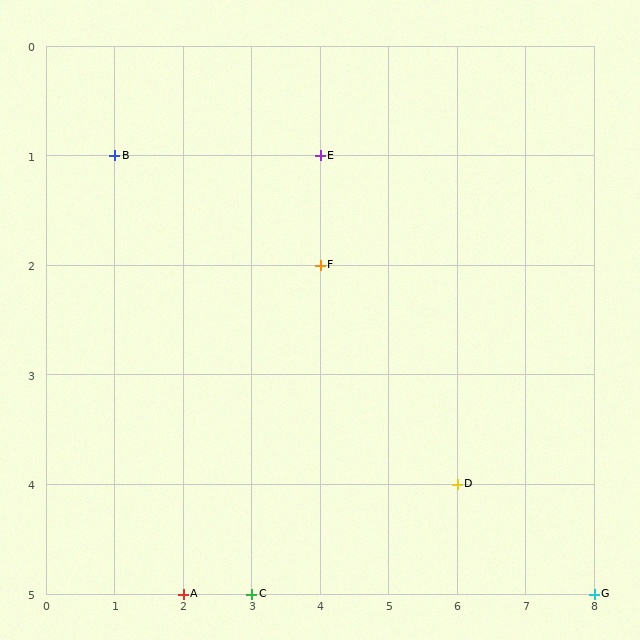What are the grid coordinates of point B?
Point B is at grid coordinates (1, 1).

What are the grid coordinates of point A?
Point A is at grid coordinates (2, 5).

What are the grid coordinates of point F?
Point F is at grid coordinates (4, 2).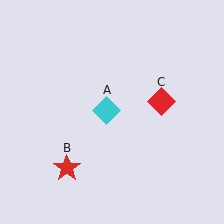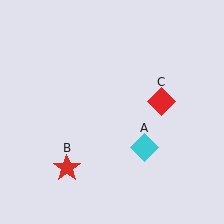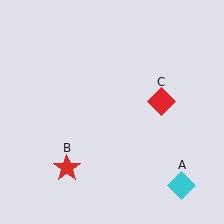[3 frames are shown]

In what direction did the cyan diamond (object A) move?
The cyan diamond (object A) moved down and to the right.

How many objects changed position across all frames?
1 object changed position: cyan diamond (object A).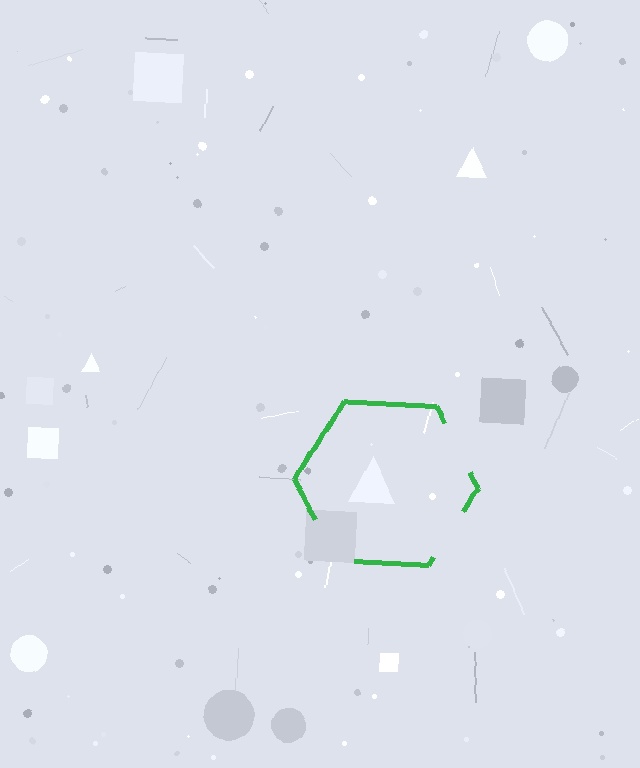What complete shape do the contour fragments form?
The contour fragments form a hexagon.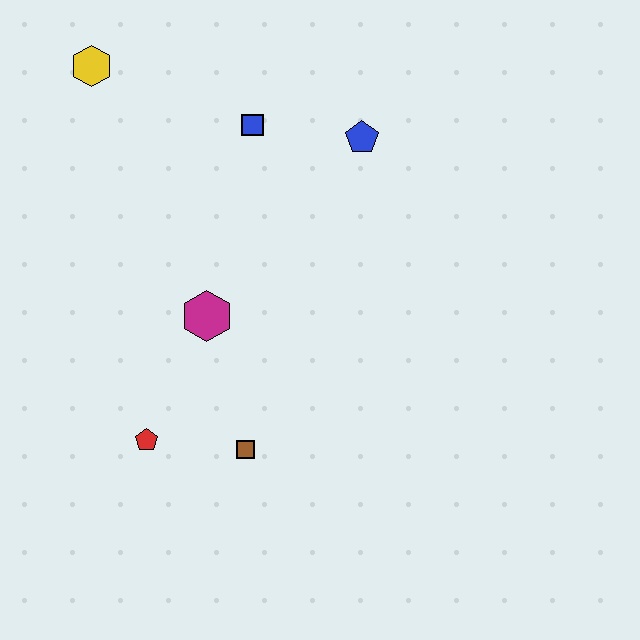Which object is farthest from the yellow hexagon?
The brown square is farthest from the yellow hexagon.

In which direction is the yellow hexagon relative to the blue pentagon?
The yellow hexagon is to the left of the blue pentagon.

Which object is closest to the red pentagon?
The brown square is closest to the red pentagon.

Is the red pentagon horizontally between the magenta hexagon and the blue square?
No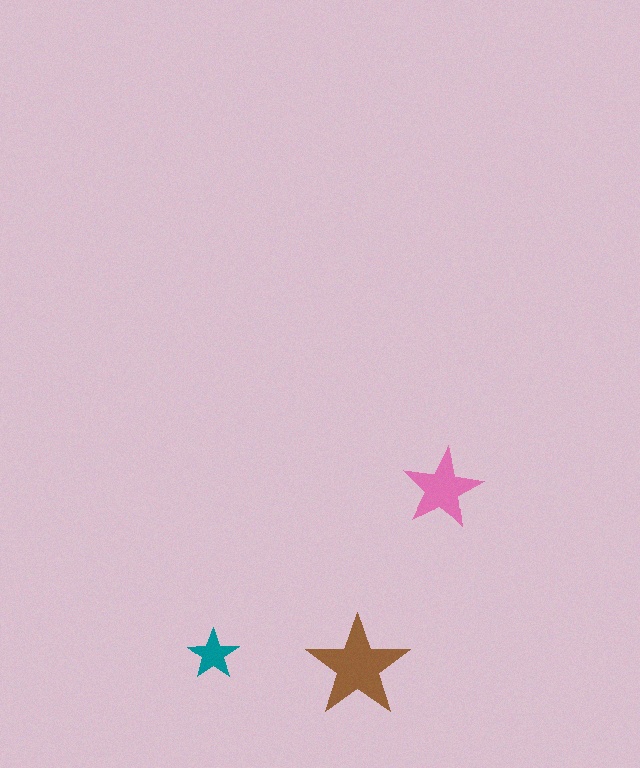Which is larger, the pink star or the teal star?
The pink one.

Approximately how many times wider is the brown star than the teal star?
About 2 times wider.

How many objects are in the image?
There are 3 objects in the image.